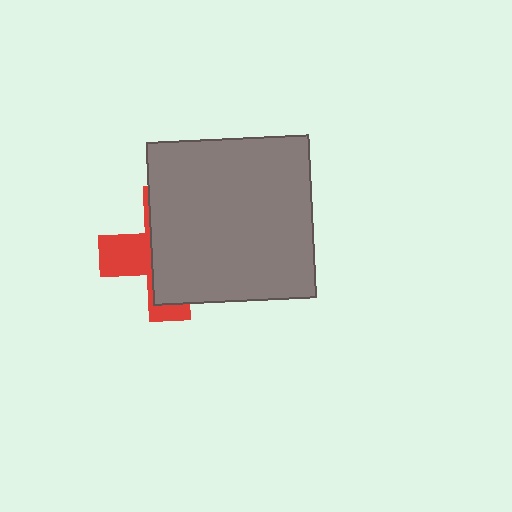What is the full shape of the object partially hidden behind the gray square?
The partially hidden object is a red cross.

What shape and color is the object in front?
The object in front is a gray square.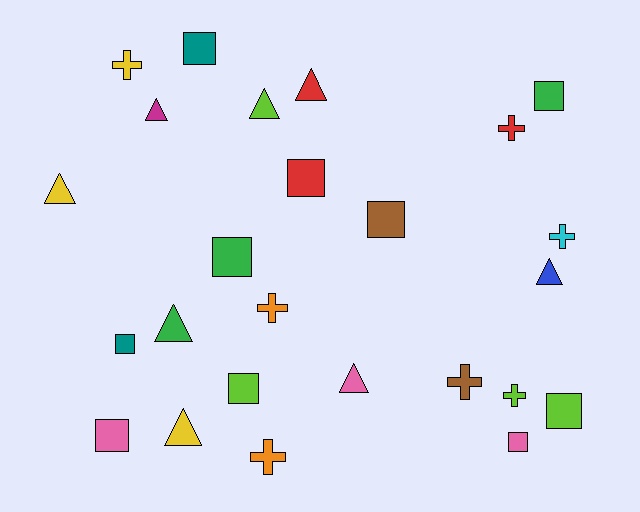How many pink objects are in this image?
There are 3 pink objects.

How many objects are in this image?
There are 25 objects.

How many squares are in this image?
There are 10 squares.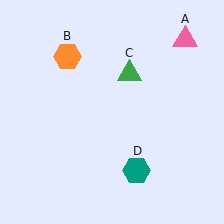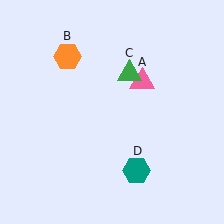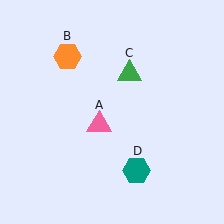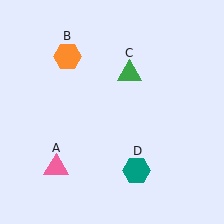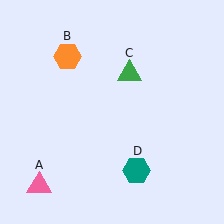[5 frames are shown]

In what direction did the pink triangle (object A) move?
The pink triangle (object A) moved down and to the left.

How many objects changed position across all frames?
1 object changed position: pink triangle (object A).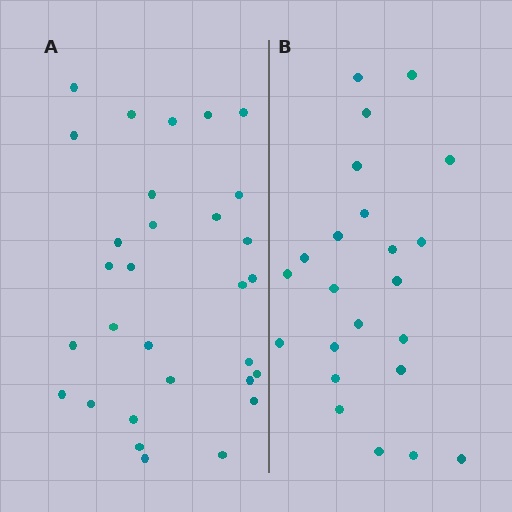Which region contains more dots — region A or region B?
Region A (the left region) has more dots.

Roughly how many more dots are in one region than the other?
Region A has roughly 8 or so more dots than region B.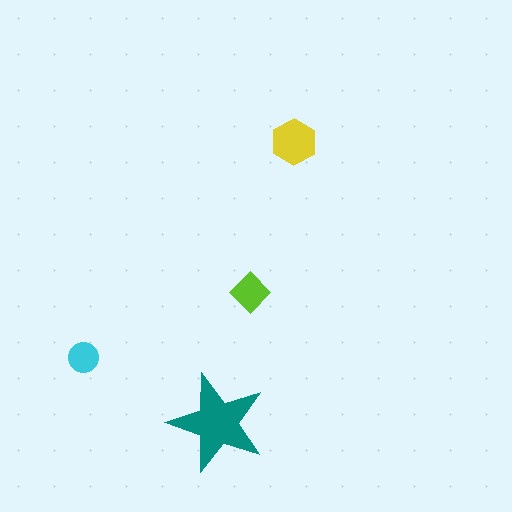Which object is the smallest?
The cyan circle.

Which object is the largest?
The teal star.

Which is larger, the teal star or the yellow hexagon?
The teal star.